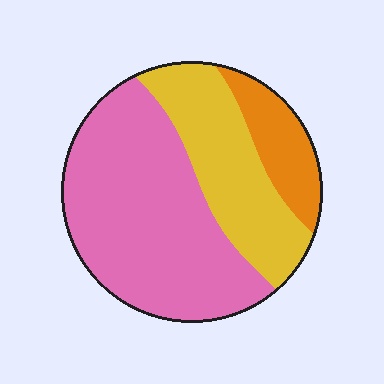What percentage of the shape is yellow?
Yellow covers roughly 30% of the shape.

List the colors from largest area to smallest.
From largest to smallest: pink, yellow, orange.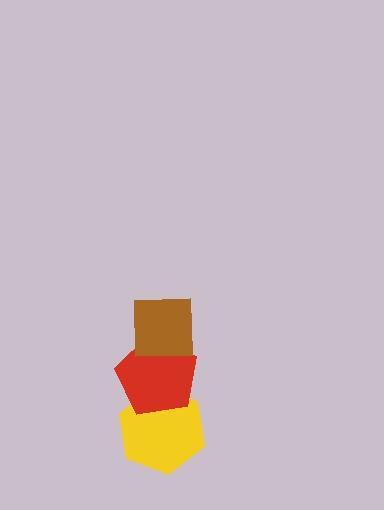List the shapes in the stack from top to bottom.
From top to bottom: the brown square, the red pentagon, the yellow hexagon.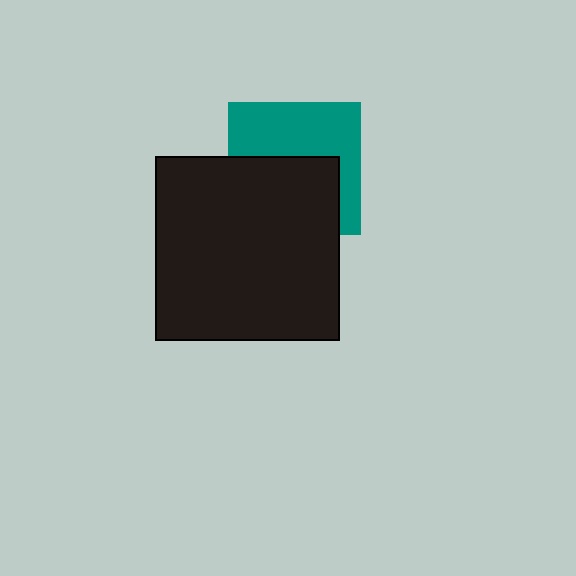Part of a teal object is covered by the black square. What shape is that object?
It is a square.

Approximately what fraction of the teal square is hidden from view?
Roughly 50% of the teal square is hidden behind the black square.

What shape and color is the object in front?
The object in front is a black square.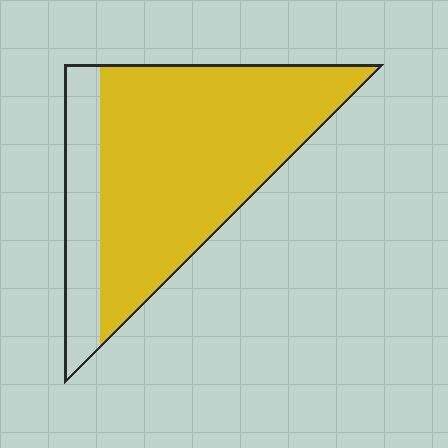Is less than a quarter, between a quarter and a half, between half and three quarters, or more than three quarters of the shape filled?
More than three quarters.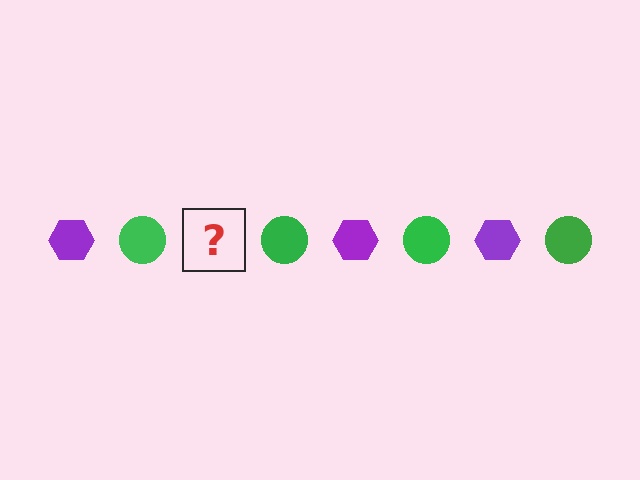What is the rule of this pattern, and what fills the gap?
The rule is that the pattern alternates between purple hexagon and green circle. The gap should be filled with a purple hexagon.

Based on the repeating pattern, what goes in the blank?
The blank should be a purple hexagon.